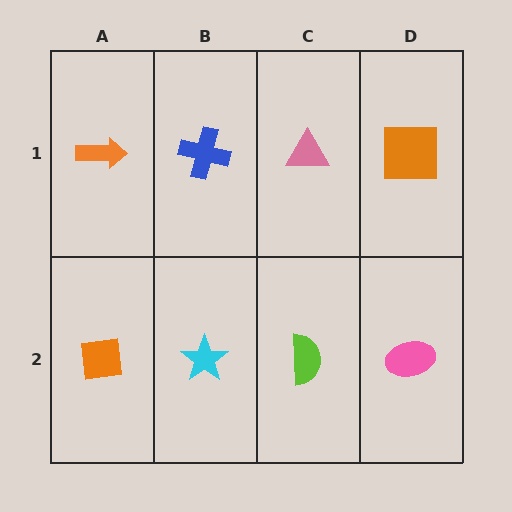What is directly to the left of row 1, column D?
A pink triangle.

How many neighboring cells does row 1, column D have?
2.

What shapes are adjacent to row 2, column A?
An orange arrow (row 1, column A), a cyan star (row 2, column B).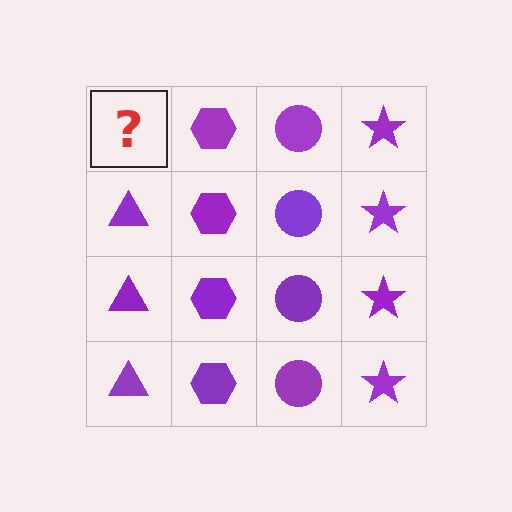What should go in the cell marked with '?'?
The missing cell should contain a purple triangle.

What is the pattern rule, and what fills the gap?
The rule is that each column has a consistent shape. The gap should be filled with a purple triangle.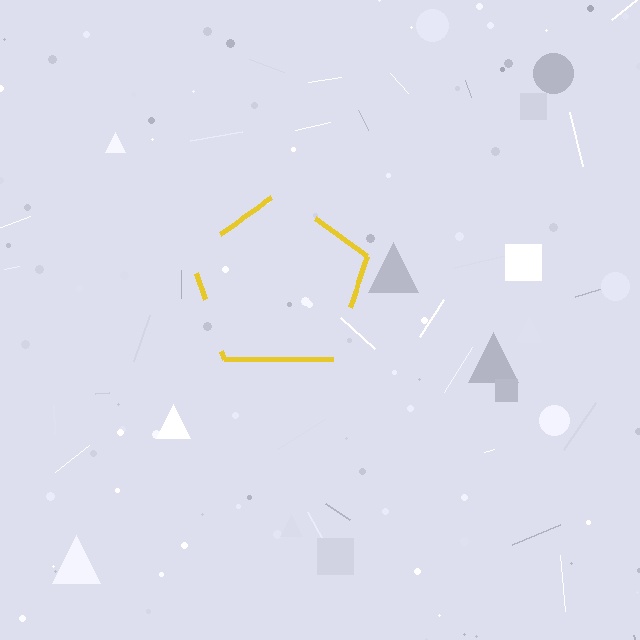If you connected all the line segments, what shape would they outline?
They would outline a pentagon.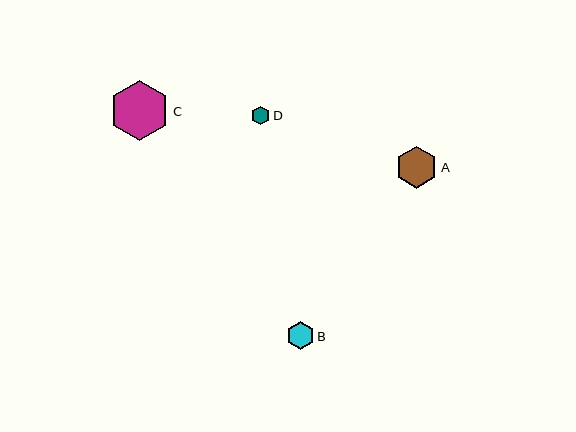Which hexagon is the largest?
Hexagon C is the largest with a size of approximately 60 pixels.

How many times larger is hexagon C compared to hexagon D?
Hexagon C is approximately 3.2 times the size of hexagon D.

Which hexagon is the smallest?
Hexagon D is the smallest with a size of approximately 19 pixels.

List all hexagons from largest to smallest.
From largest to smallest: C, A, B, D.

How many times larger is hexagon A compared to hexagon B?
Hexagon A is approximately 1.5 times the size of hexagon B.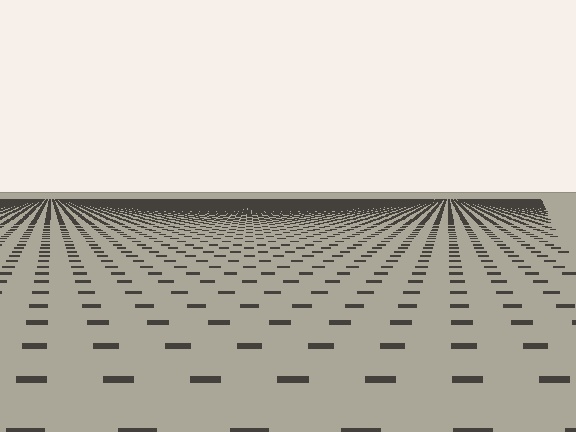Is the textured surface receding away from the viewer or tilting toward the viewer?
The surface is receding away from the viewer. Texture elements get smaller and denser toward the top.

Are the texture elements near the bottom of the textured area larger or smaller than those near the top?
Larger. Near the bottom, elements are closer to the viewer and appear at a bigger on-screen size.